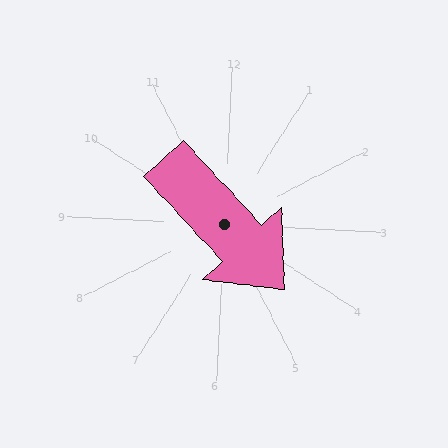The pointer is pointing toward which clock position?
Roughly 4 o'clock.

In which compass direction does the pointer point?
Southeast.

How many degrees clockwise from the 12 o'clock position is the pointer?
Approximately 134 degrees.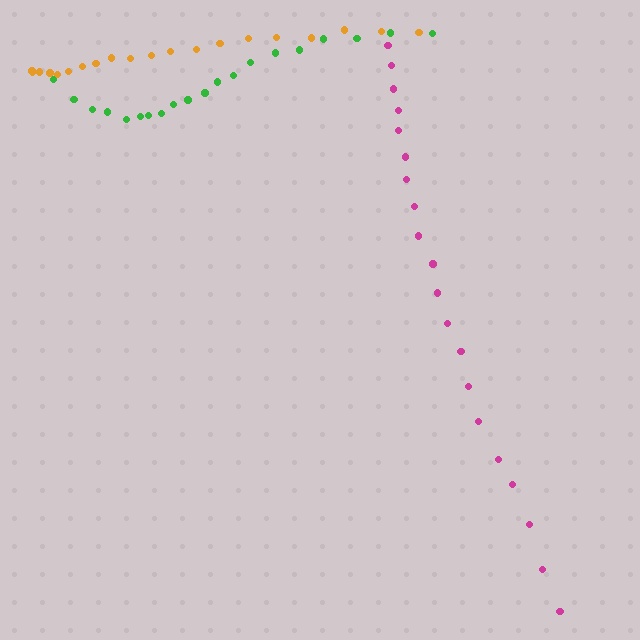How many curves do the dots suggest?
There are 3 distinct paths.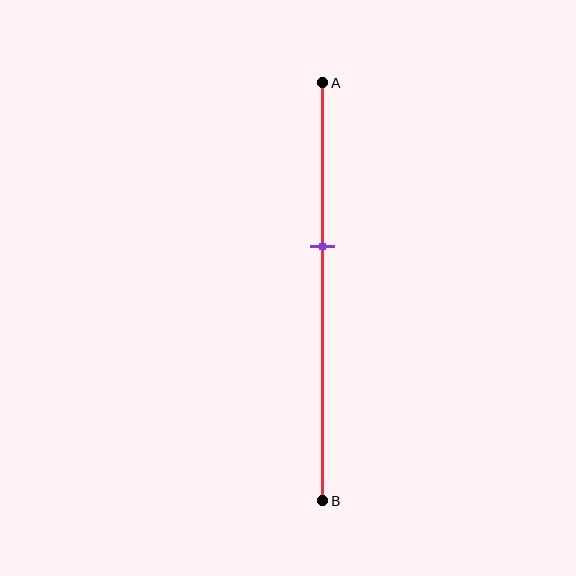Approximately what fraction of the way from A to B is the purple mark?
The purple mark is approximately 40% of the way from A to B.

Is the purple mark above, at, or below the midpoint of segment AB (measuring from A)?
The purple mark is above the midpoint of segment AB.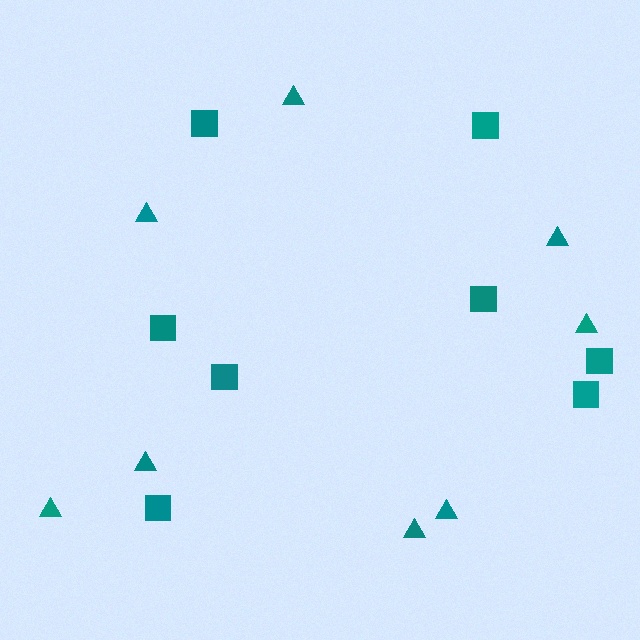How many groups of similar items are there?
There are 2 groups: one group of squares (8) and one group of triangles (8).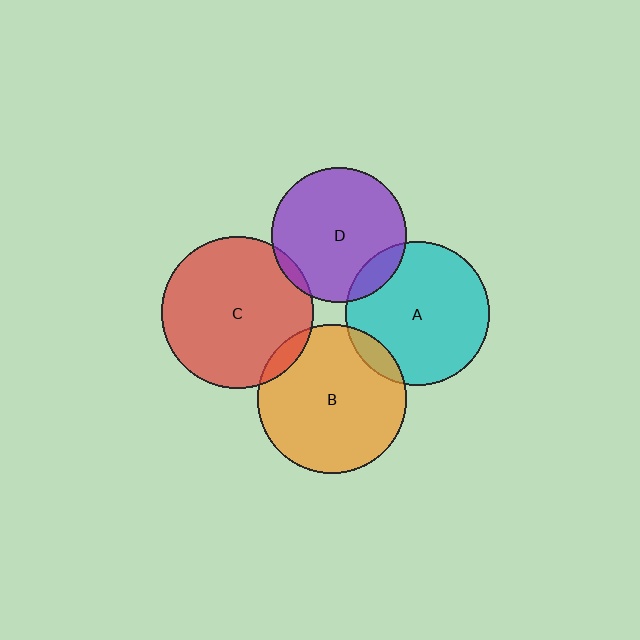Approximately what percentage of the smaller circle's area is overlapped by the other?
Approximately 5%.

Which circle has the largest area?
Circle C (red).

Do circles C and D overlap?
Yes.